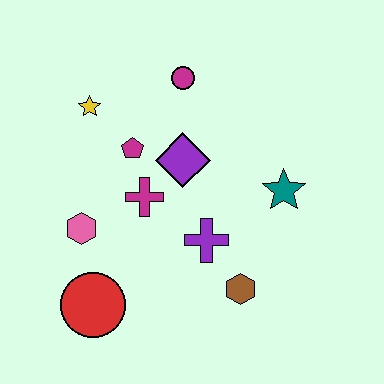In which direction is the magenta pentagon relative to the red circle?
The magenta pentagon is above the red circle.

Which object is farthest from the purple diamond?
The red circle is farthest from the purple diamond.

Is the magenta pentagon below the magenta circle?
Yes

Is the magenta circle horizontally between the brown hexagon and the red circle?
Yes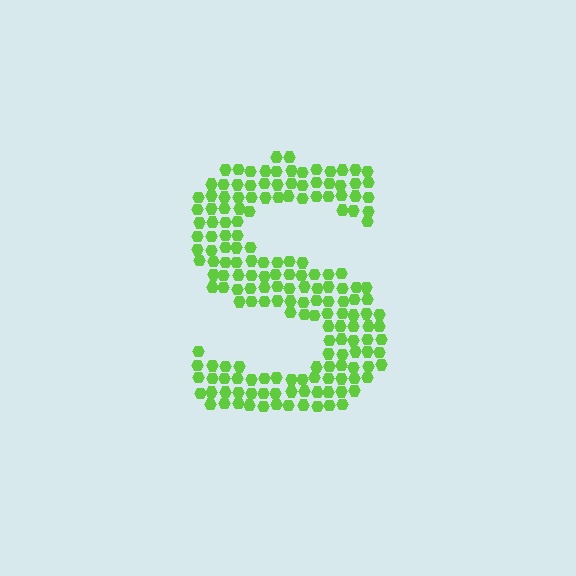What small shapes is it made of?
It is made of small hexagons.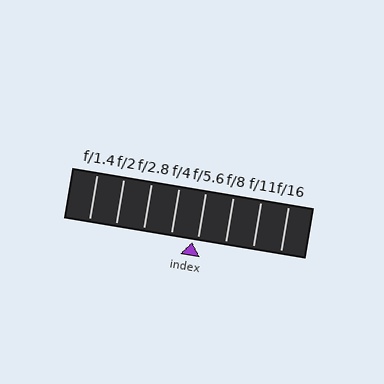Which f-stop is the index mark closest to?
The index mark is closest to f/5.6.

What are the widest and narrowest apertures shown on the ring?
The widest aperture shown is f/1.4 and the narrowest is f/16.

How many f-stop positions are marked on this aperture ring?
There are 8 f-stop positions marked.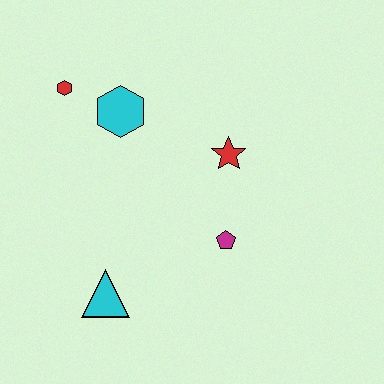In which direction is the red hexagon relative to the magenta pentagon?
The red hexagon is to the left of the magenta pentagon.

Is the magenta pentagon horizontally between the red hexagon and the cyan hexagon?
No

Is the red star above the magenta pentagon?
Yes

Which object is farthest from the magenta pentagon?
The red hexagon is farthest from the magenta pentagon.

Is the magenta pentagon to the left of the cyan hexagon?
No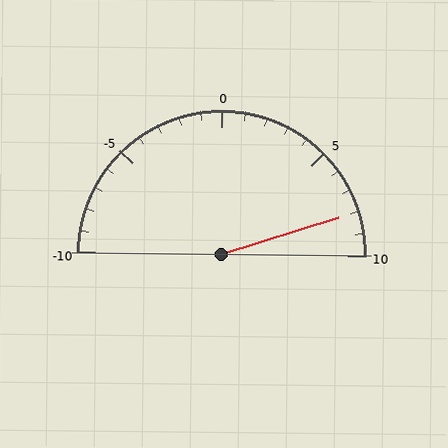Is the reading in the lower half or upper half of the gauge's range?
The reading is in the upper half of the range (-10 to 10).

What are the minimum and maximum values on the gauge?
The gauge ranges from -10 to 10.